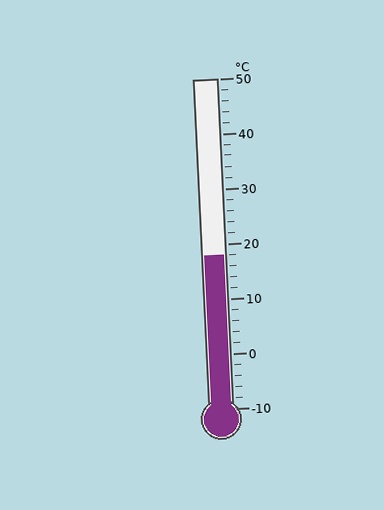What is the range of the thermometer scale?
The thermometer scale ranges from -10°C to 50°C.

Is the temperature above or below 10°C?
The temperature is above 10°C.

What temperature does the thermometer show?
The thermometer shows approximately 18°C.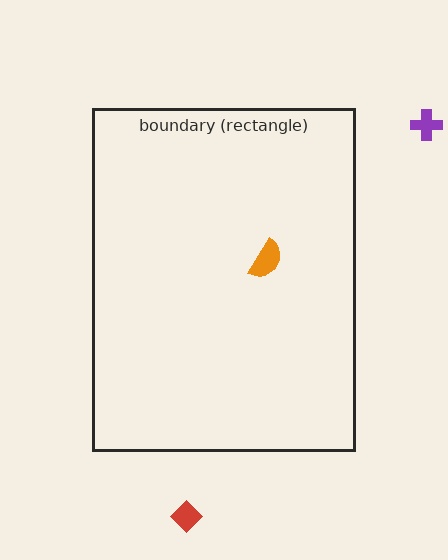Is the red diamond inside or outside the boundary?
Outside.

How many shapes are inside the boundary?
1 inside, 2 outside.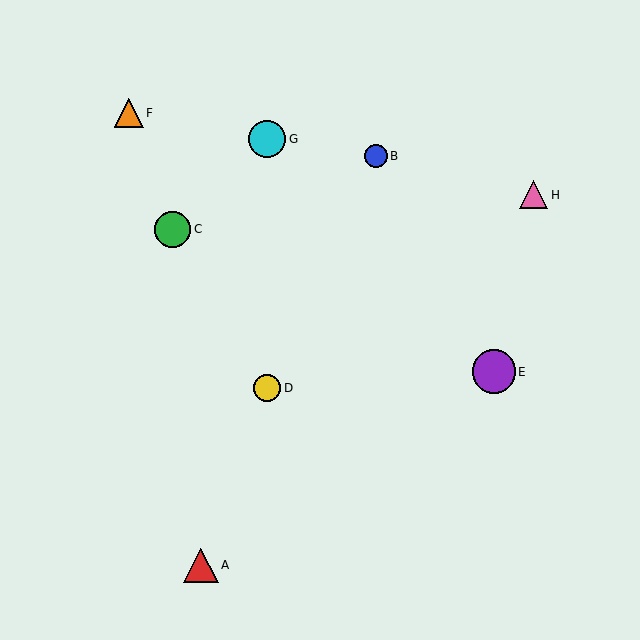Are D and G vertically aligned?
Yes, both are at x≈267.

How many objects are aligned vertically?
2 objects (D, G) are aligned vertically.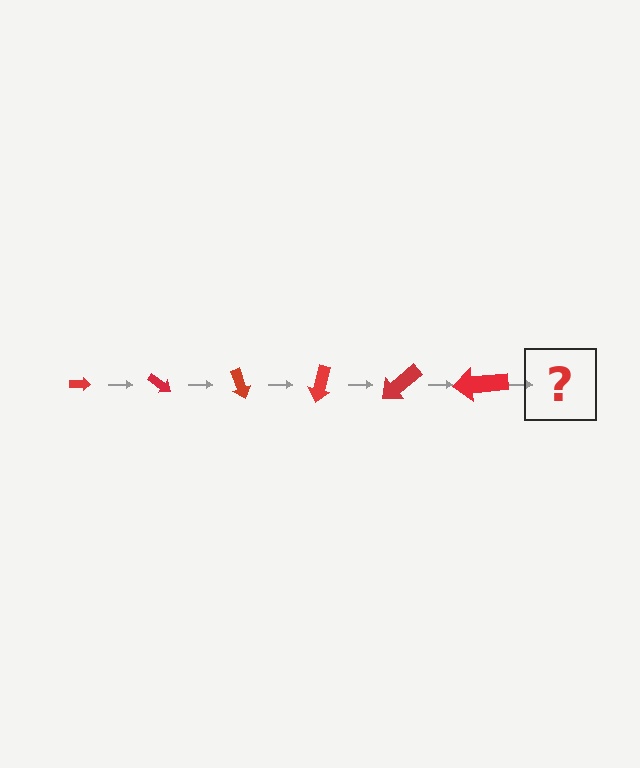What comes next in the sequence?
The next element should be an arrow, larger than the previous one and rotated 210 degrees from the start.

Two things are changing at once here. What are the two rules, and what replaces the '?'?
The two rules are that the arrow grows larger each step and it rotates 35 degrees each step. The '?' should be an arrow, larger than the previous one and rotated 210 degrees from the start.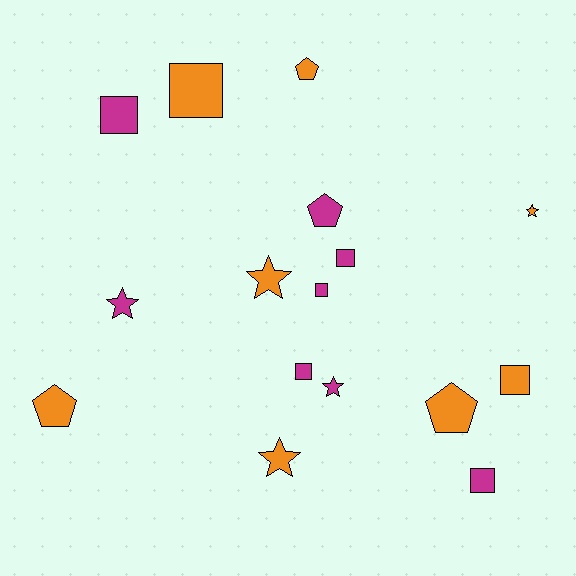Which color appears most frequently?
Magenta, with 8 objects.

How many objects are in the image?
There are 16 objects.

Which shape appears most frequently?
Square, with 7 objects.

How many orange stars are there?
There are 3 orange stars.